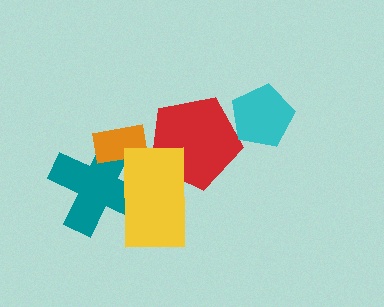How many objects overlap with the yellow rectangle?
3 objects overlap with the yellow rectangle.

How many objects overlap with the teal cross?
2 objects overlap with the teal cross.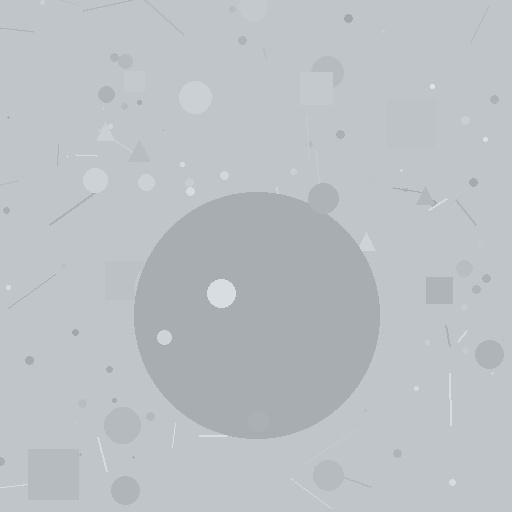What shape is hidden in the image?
A circle is hidden in the image.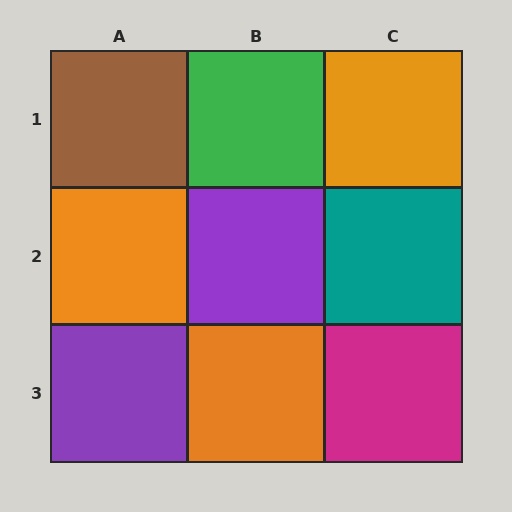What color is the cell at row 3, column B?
Orange.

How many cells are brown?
1 cell is brown.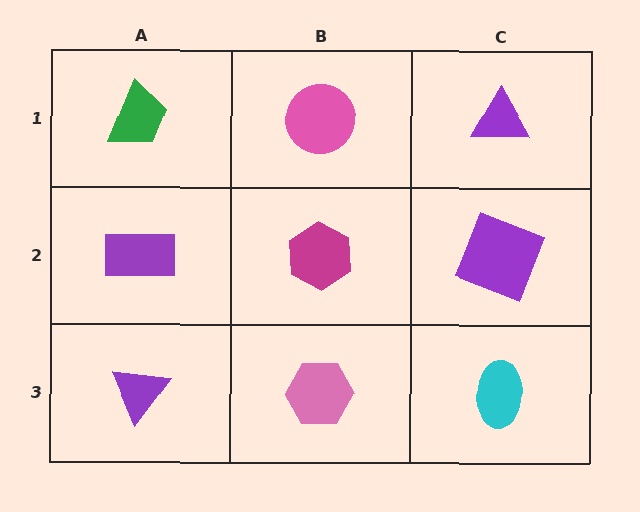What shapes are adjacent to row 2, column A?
A green trapezoid (row 1, column A), a purple triangle (row 3, column A), a magenta hexagon (row 2, column B).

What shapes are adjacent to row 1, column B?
A magenta hexagon (row 2, column B), a green trapezoid (row 1, column A), a purple triangle (row 1, column C).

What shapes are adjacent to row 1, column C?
A purple square (row 2, column C), a pink circle (row 1, column B).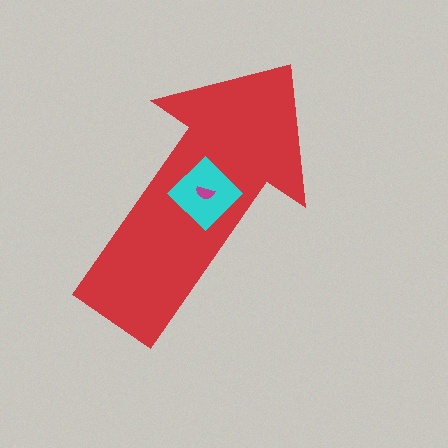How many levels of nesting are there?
3.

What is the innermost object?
The magenta semicircle.